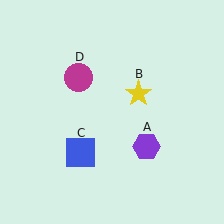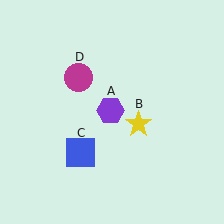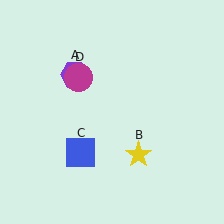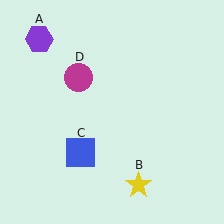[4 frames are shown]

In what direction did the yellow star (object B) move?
The yellow star (object B) moved down.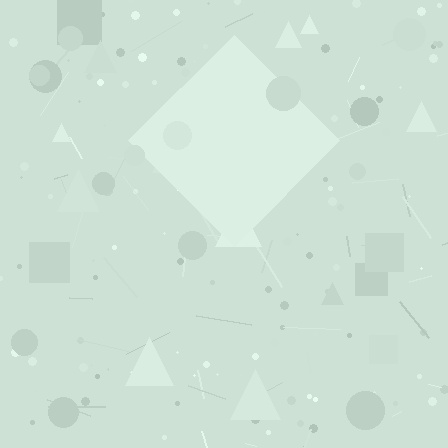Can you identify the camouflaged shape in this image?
The camouflaged shape is a diamond.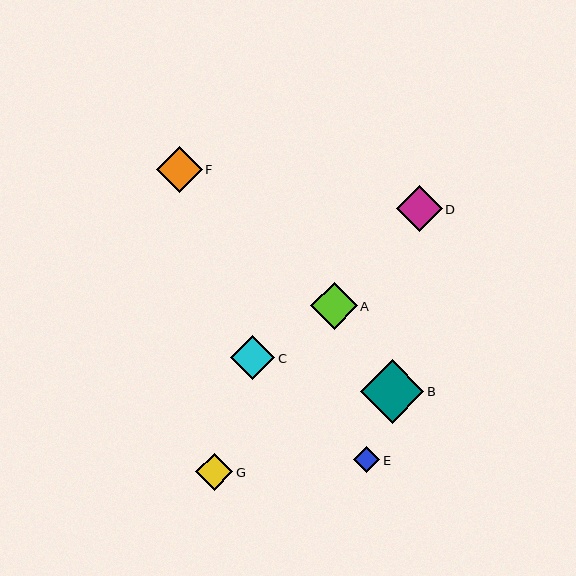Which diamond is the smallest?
Diamond E is the smallest with a size of approximately 26 pixels.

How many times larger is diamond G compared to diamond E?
Diamond G is approximately 1.4 times the size of diamond E.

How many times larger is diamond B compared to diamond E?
Diamond B is approximately 2.4 times the size of diamond E.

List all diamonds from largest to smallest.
From largest to smallest: B, A, D, F, C, G, E.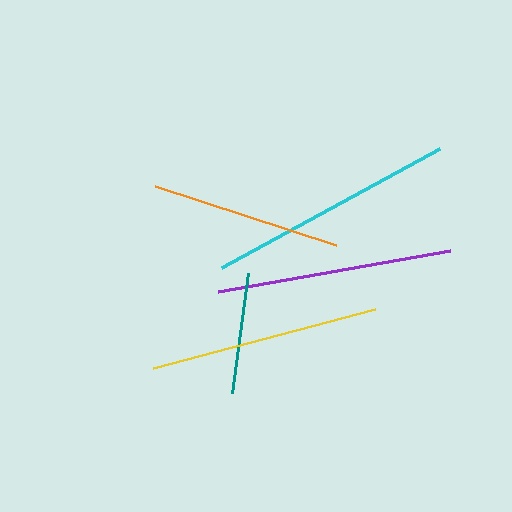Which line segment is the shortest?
The teal line is the shortest at approximately 121 pixels.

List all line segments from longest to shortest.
From longest to shortest: cyan, purple, yellow, orange, teal.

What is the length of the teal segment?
The teal segment is approximately 121 pixels long.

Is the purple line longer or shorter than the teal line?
The purple line is longer than the teal line.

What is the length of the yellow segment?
The yellow segment is approximately 230 pixels long.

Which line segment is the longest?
The cyan line is the longest at approximately 249 pixels.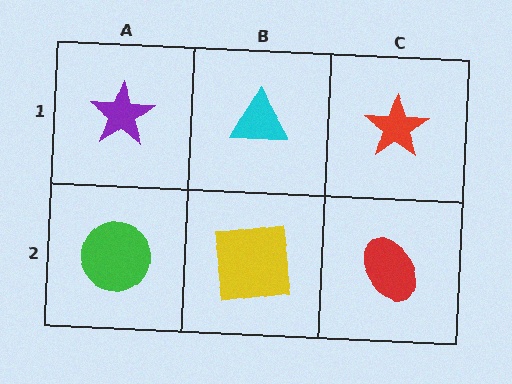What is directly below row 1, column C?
A red ellipse.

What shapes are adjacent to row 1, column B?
A yellow square (row 2, column B), a purple star (row 1, column A), a red star (row 1, column C).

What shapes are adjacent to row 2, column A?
A purple star (row 1, column A), a yellow square (row 2, column B).